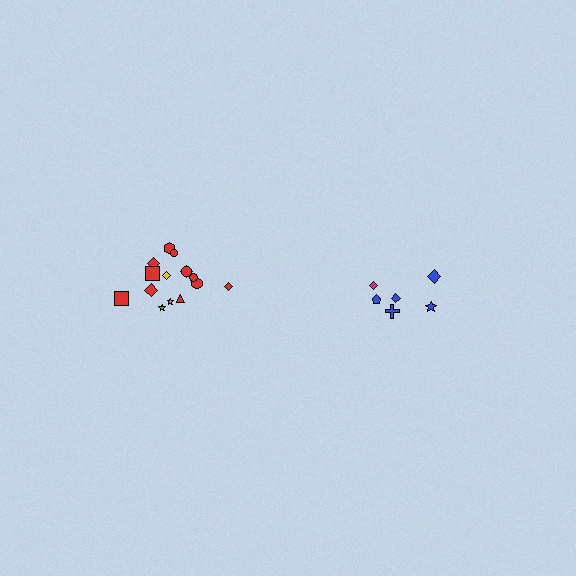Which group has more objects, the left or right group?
The left group.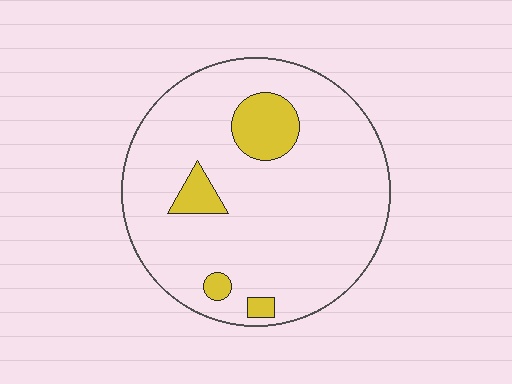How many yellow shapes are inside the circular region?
4.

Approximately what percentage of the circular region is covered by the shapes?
Approximately 10%.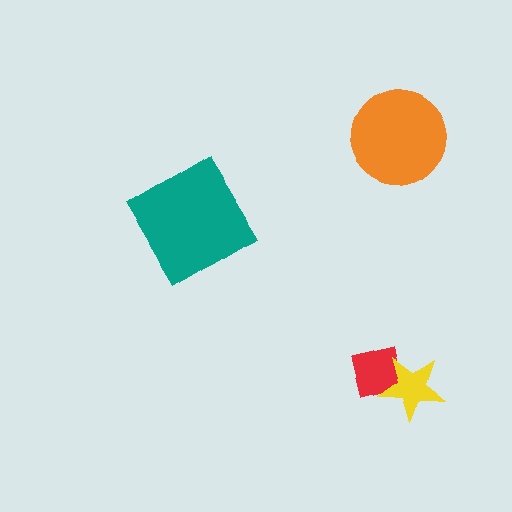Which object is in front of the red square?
The yellow star is in front of the red square.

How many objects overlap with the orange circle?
0 objects overlap with the orange circle.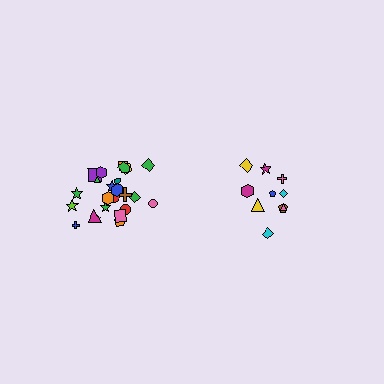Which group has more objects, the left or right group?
The left group.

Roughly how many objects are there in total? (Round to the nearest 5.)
Roughly 35 objects in total.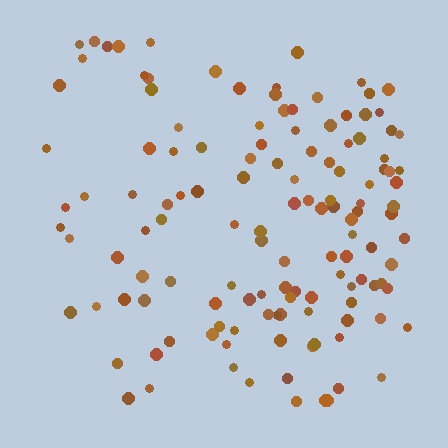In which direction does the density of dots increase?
From left to right, with the right side densest.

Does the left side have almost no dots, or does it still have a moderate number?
Still a moderate number, just noticeably fewer than the right.